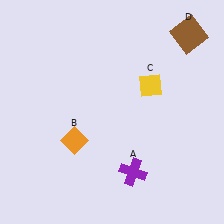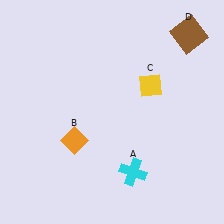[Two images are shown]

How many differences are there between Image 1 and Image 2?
There is 1 difference between the two images.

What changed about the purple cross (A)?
In Image 1, A is purple. In Image 2, it changed to cyan.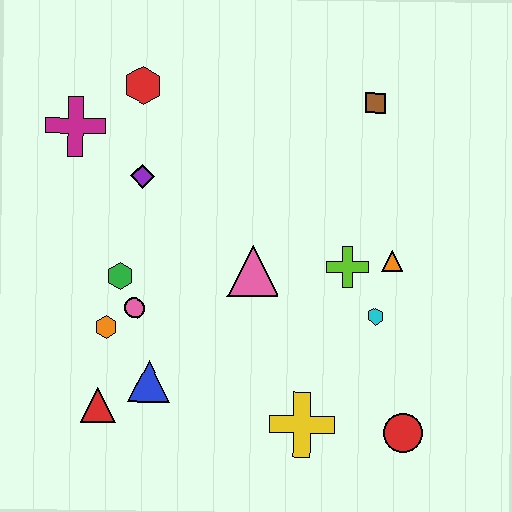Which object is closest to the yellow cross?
The red circle is closest to the yellow cross.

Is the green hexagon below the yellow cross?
No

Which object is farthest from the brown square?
The red triangle is farthest from the brown square.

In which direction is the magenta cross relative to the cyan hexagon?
The magenta cross is to the left of the cyan hexagon.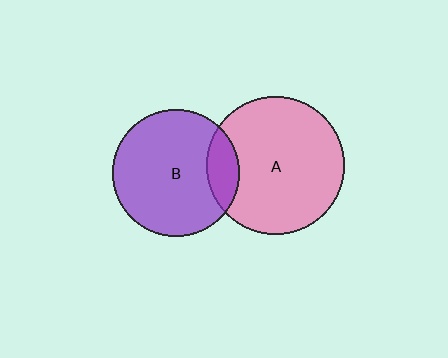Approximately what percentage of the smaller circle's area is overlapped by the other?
Approximately 15%.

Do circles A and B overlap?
Yes.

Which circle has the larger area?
Circle A (pink).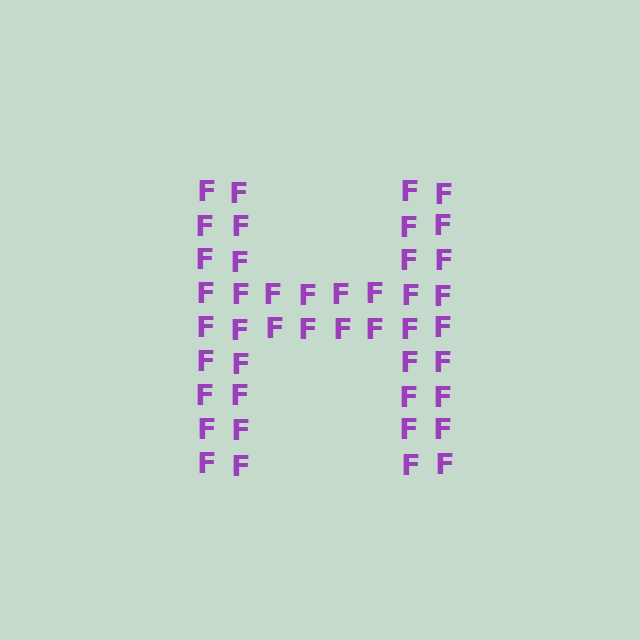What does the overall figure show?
The overall figure shows the letter H.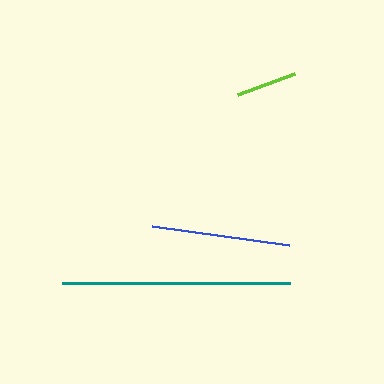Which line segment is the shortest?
The lime line is the shortest at approximately 61 pixels.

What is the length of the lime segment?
The lime segment is approximately 61 pixels long.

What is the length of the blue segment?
The blue segment is approximately 138 pixels long.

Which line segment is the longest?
The teal line is the longest at approximately 228 pixels.